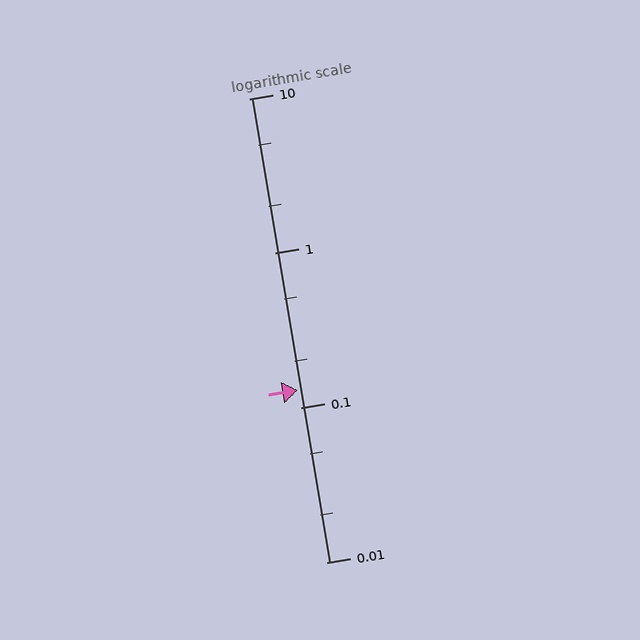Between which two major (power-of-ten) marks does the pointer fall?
The pointer is between 0.1 and 1.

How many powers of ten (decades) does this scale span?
The scale spans 3 decades, from 0.01 to 10.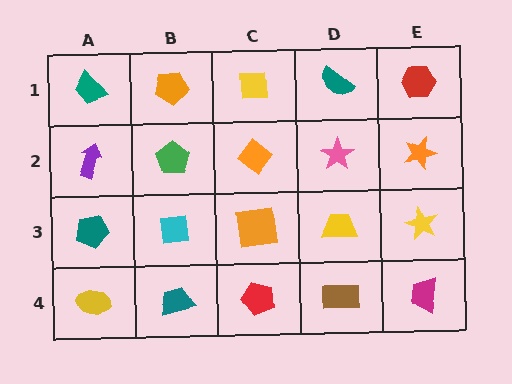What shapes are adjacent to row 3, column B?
A green pentagon (row 2, column B), a teal trapezoid (row 4, column B), a teal pentagon (row 3, column A), an orange square (row 3, column C).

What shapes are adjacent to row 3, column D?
A pink star (row 2, column D), a brown rectangle (row 4, column D), an orange square (row 3, column C), a yellow star (row 3, column E).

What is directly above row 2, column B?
An orange pentagon.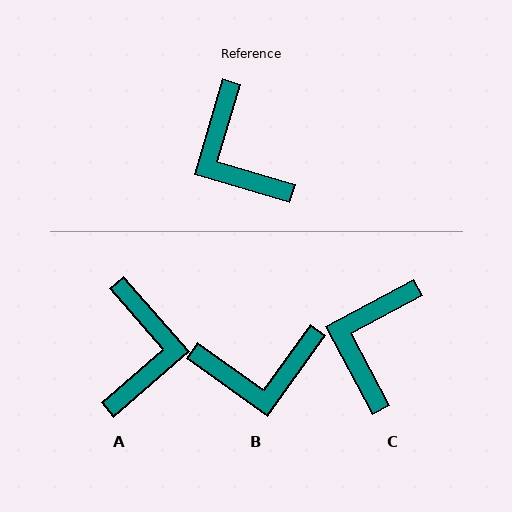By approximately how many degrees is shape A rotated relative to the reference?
Approximately 147 degrees counter-clockwise.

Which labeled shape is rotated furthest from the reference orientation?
A, about 147 degrees away.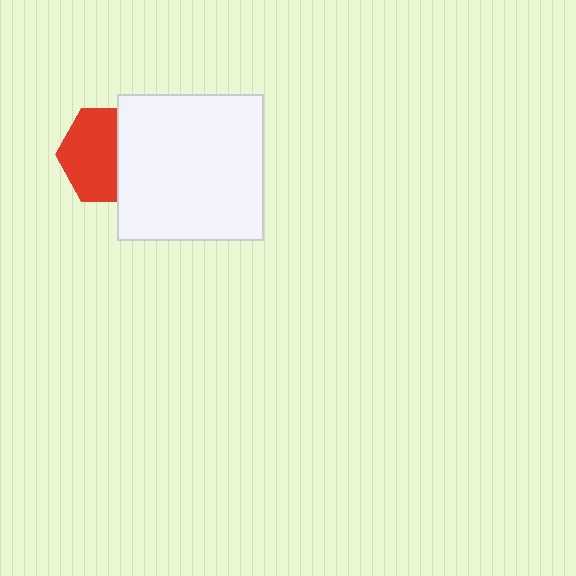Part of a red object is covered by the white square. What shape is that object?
It is a hexagon.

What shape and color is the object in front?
The object in front is a white square.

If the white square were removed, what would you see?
You would see the complete red hexagon.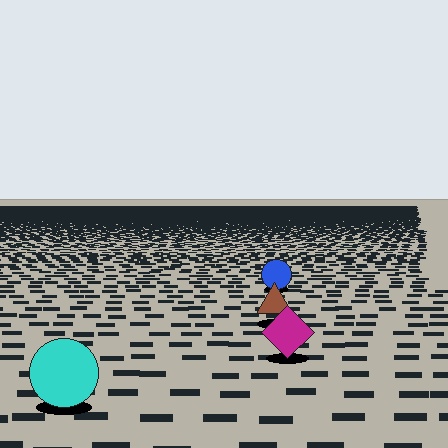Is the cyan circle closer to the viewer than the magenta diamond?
Yes. The cyan circle is closer — you can tell from the texture gradient: the ground texture is coarser near it.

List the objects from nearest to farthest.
From nearest to farthest: the cyan circle, the magenta diamond, the brown triangle, the blue circle.